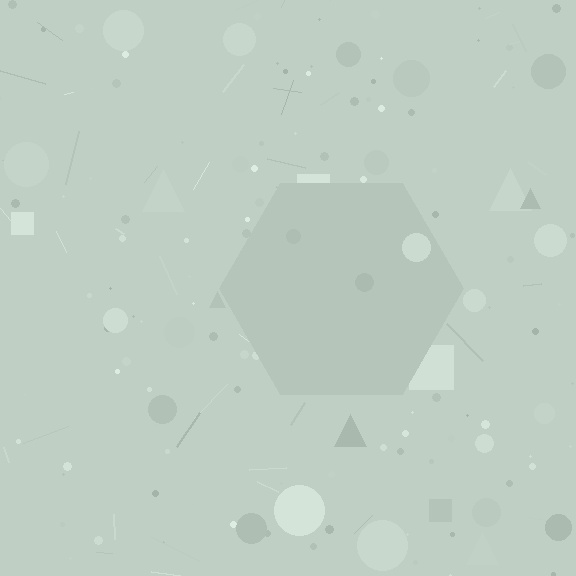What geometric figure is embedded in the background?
A hexagon is embedded in the background.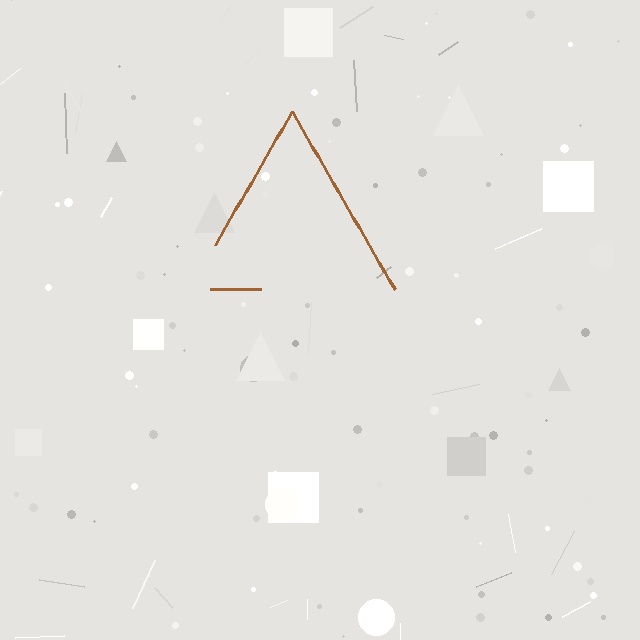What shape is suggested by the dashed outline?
The dashed outline suggests a triangle.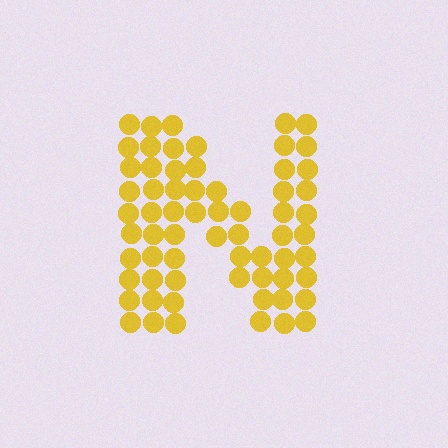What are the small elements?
The small elements are circles.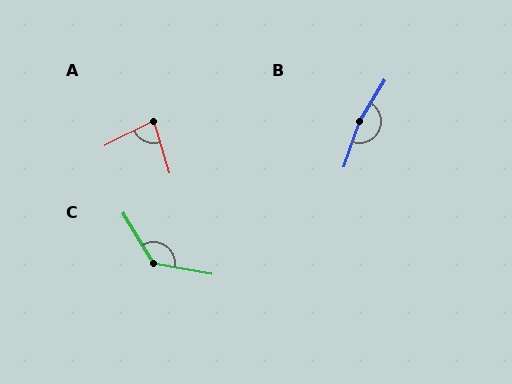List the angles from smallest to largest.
A (80°), C (131°), B (167°).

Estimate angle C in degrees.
Approximately 131 degrees.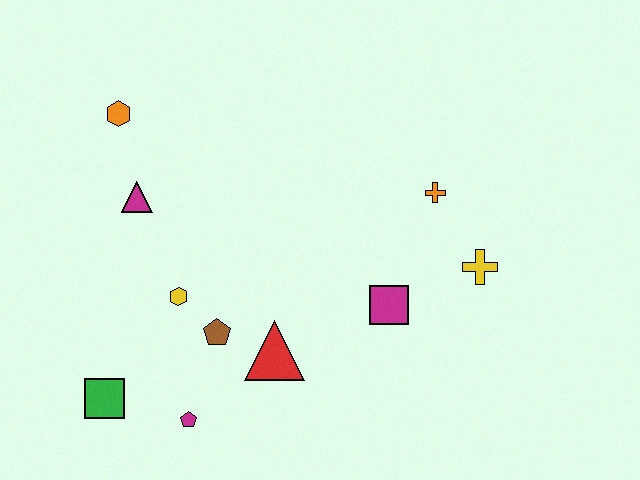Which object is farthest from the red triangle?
The orange hexagon is farthest from the red triangle.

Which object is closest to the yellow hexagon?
The brown pentagon is closest to the yellow hexagon.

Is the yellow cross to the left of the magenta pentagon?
No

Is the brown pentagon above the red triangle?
Yes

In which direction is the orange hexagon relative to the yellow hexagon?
The orange hexagon is above the yellow hexagon.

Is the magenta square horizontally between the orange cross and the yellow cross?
No